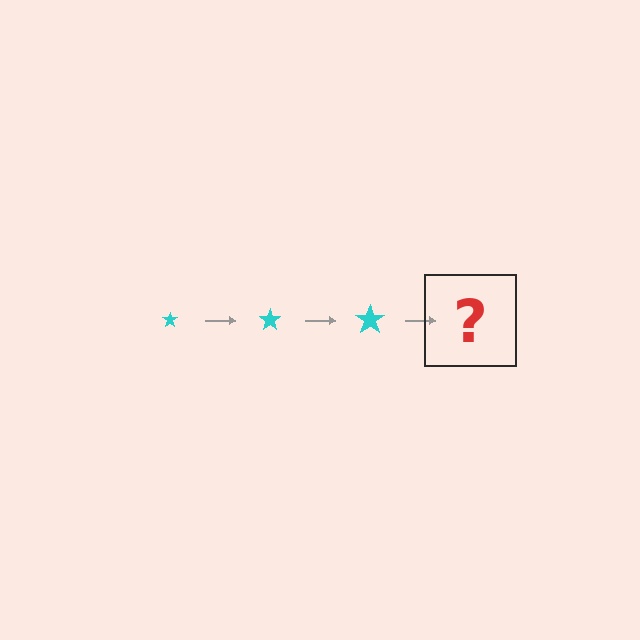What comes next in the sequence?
The next element should be a cyan star, larger than the previous one.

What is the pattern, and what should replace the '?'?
The pattern is that the star gets progressively larger each step. The '?' should be a cyan star, larger than the previous one.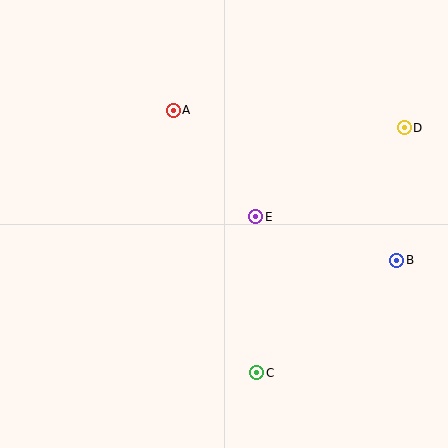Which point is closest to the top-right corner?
Point D is closest to the top-right corner.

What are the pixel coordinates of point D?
Point D is at (404, 128).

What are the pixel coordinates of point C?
Point C is at (257, 373).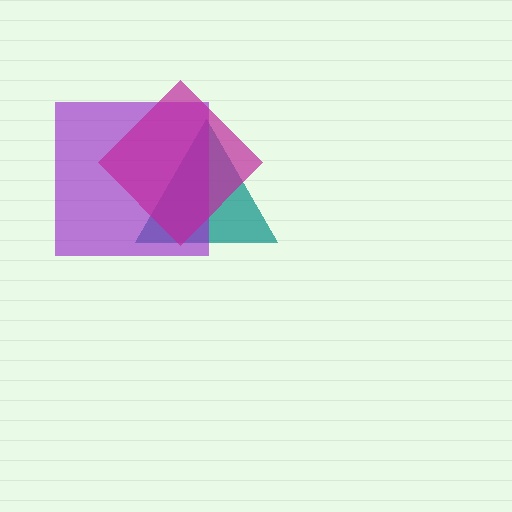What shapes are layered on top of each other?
The layered shapes are: a teal triangle, a purple square, a magenta diamond.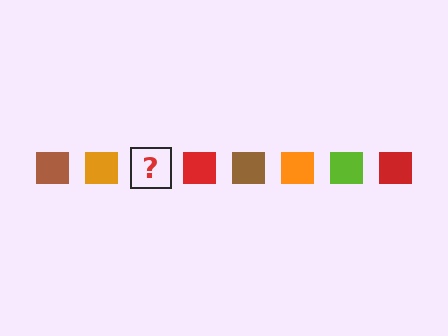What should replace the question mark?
The question mark should be replaced with a lime square.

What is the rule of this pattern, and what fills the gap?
The rule is that the pattern cycles through brown, orange, lime, red squares. The gap should be filled with a lime square.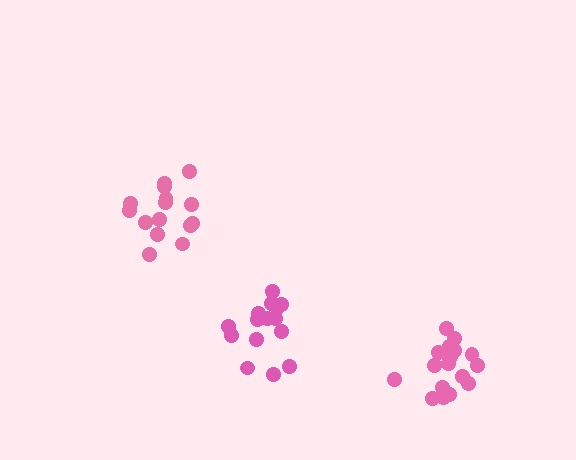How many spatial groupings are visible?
There are 3 spatial groupings.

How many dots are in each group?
Group 1: 15 dots, Group 2: 16 dots, Group 3: 17 dots (48 total).